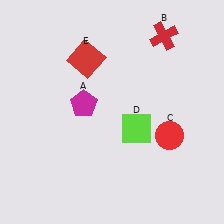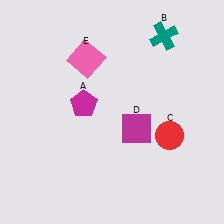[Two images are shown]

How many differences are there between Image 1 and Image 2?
There are 3 differences between the two images.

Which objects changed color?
B changed from red to teal. D changed from lime to magenta. E changed from red to pink.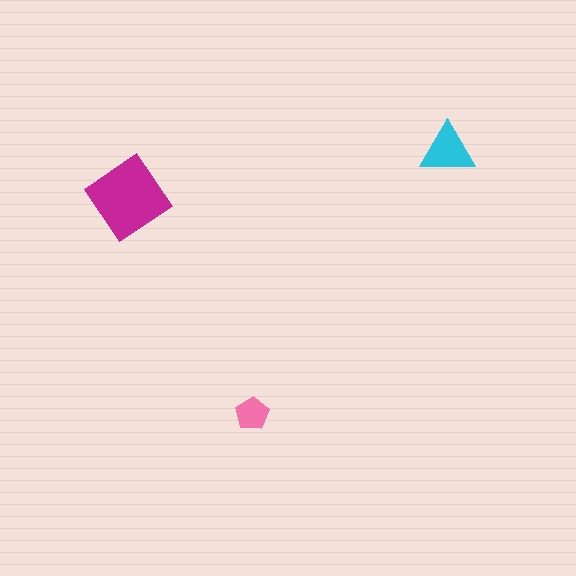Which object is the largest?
The magenta diamond.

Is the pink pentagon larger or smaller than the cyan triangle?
Smaller.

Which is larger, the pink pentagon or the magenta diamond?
The magenta diamond.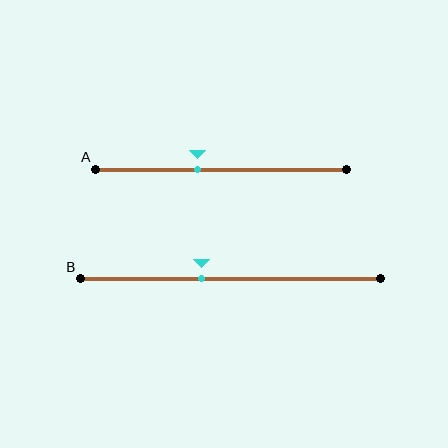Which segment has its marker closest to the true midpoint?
Segment A has its marker closest to the true midpoint.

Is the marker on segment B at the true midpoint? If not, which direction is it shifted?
No, the marker on segment B is shifted to the left by about 10% of the segment length.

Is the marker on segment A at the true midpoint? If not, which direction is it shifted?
No, the marker on segment A is shifted to the left by about 10% of the segment length.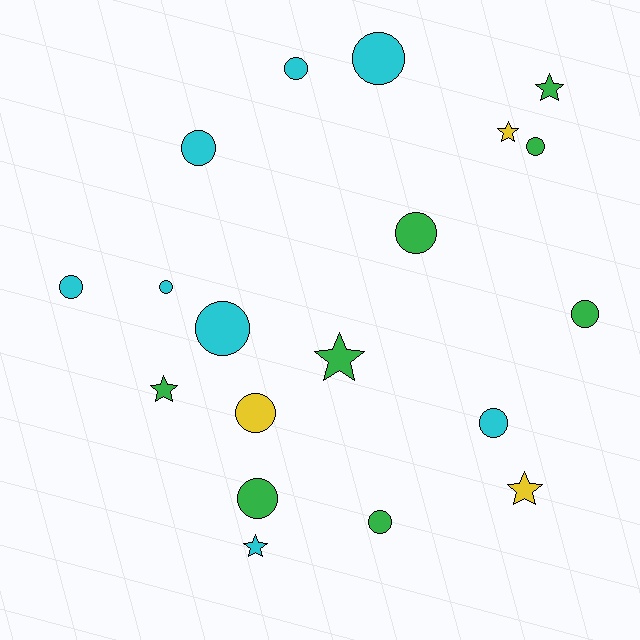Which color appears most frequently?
Green, with 8 objects.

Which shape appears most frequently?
Circle, with 13 objects.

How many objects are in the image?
There are 19 objects.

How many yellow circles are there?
There is 1 yellow circle.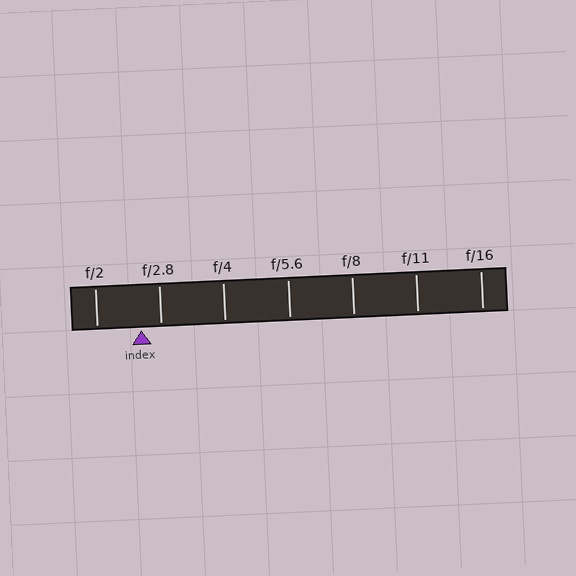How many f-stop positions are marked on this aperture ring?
There are 7 f-stop positions marked.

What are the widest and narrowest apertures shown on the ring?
The widest aperture shown is f/2 and the narrowest is f/16.